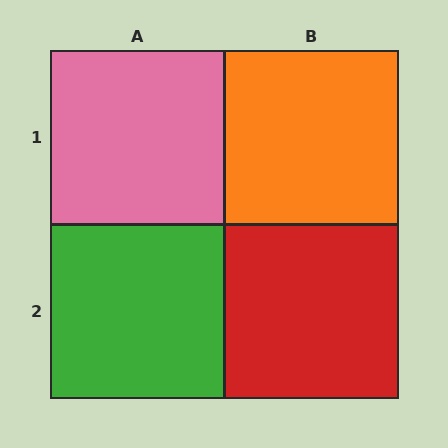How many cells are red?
1 cell is red.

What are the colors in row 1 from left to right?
Pink, orange.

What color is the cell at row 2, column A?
Green.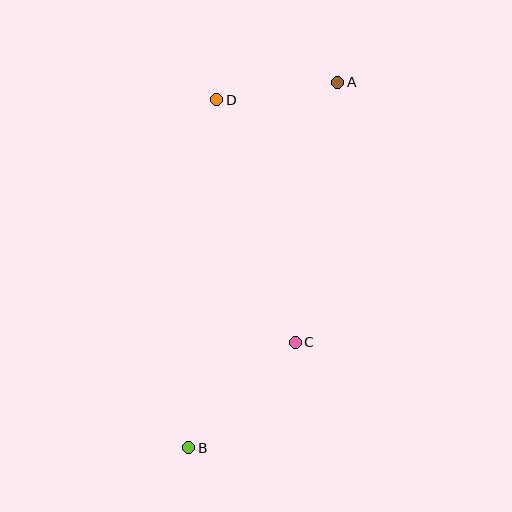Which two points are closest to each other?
Points A and D are closest to each other.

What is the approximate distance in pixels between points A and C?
The distance between A and C is approximately 263 pixels.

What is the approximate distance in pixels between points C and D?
The distance between C and D is approximately 255 pixels.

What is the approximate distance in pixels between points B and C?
The distance between B and C is approximately 150 pixels.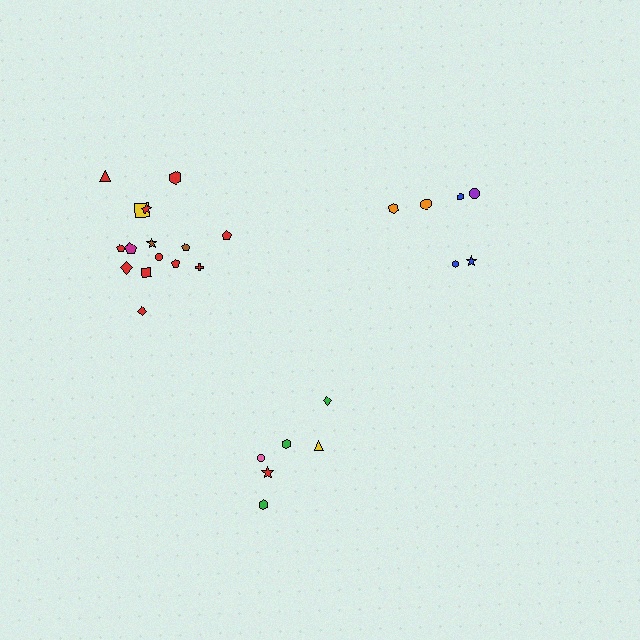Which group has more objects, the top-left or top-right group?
The top-left group.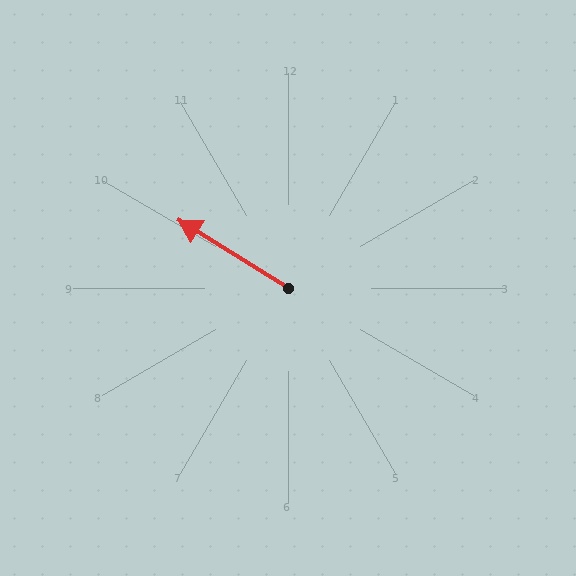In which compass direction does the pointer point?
Northwest.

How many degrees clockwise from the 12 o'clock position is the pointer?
Approximately 302 degrees.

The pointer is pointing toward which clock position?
Roughly 10 o'clock.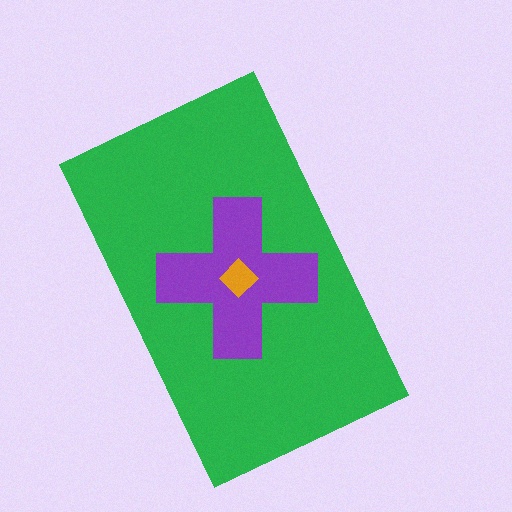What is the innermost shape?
The orange diamond.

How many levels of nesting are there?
3.